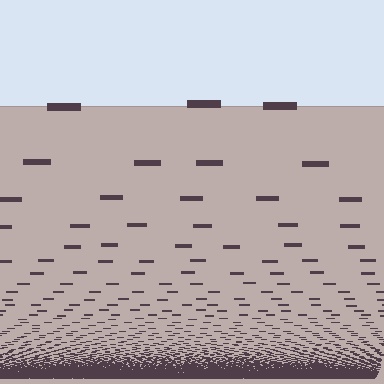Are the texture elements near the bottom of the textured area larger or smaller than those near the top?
Smaller. The gradient is inverted — elements near the bottom are smaller and denser.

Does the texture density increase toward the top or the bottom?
Density increases toward the bottom.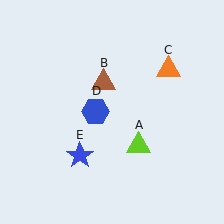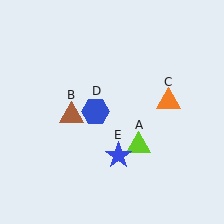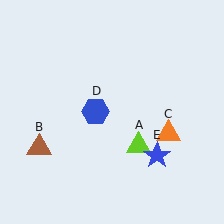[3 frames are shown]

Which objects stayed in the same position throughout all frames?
Lime triangle (object A) and blue hexagon (object D) remained stationary.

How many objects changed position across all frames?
3 objects changed position: brown triangle (object B), orange triangle (object C), blue star (object E).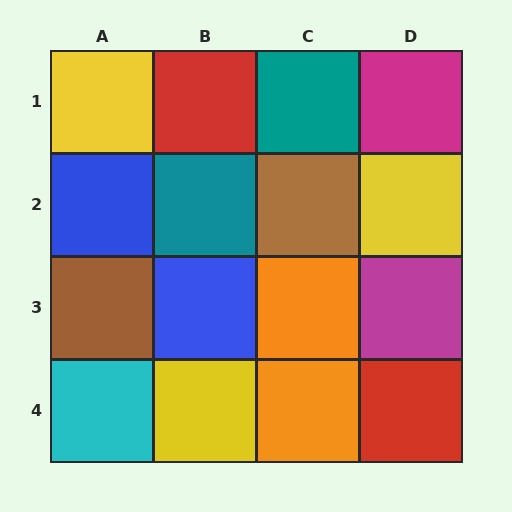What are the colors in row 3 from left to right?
Brown, blue, orange, magenta.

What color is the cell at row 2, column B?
Teal.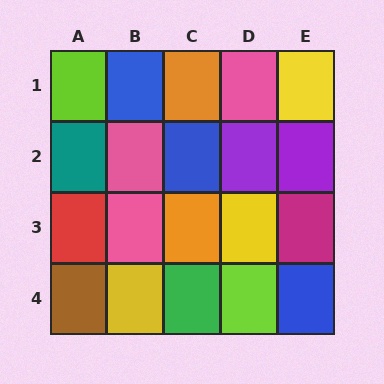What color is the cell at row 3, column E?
Magenta.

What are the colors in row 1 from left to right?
Lime, blue, orange, pink, yellow.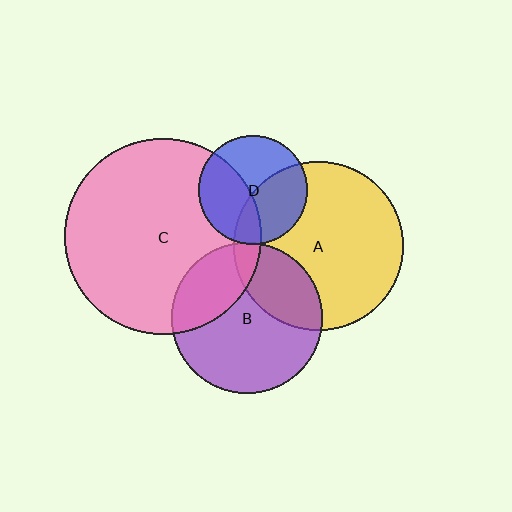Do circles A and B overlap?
Yes.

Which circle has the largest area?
Circle C (pink).